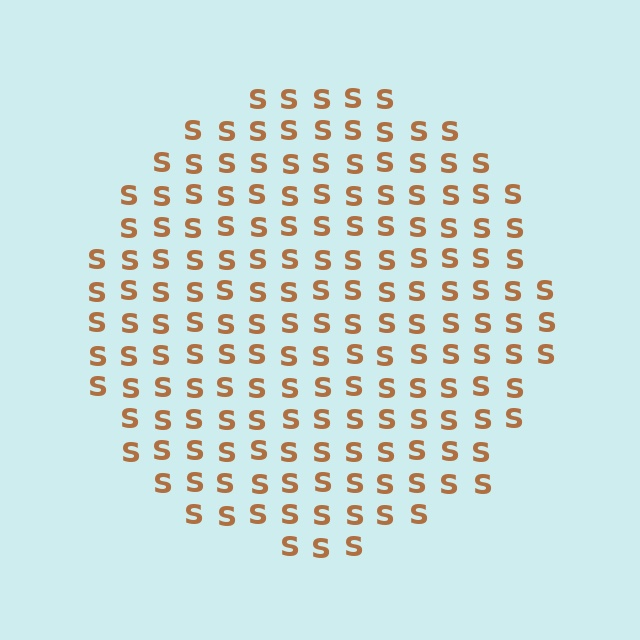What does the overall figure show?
The overall figure shows a circle.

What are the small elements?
The small elements are letter S's.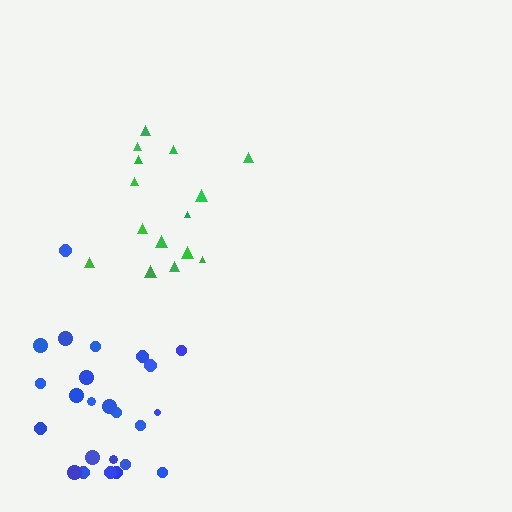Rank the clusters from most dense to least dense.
blue, green.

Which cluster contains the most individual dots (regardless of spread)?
Blue (26).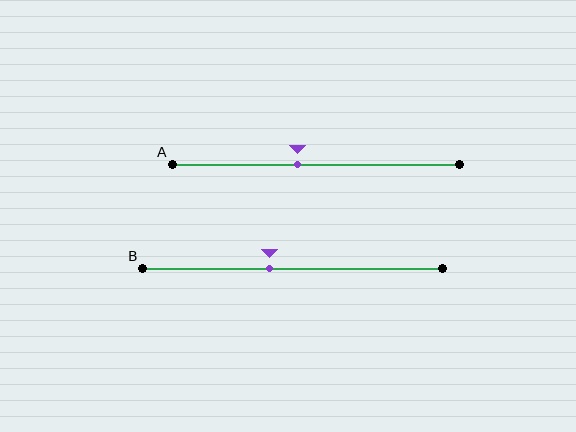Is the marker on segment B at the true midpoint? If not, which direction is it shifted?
No, the marker on segment B is shifted to the left by about 8% of the segment length.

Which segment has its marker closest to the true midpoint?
Segment A has its marker closest to the true midpoint.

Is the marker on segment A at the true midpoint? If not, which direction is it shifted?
No, the marker on segment A is shifted to the left by about 6% of the segment length.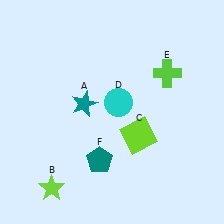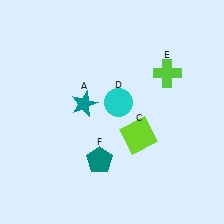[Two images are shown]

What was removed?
The lime star (B) was removed in Image 2.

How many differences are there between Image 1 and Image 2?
There is 1 difference between the two images.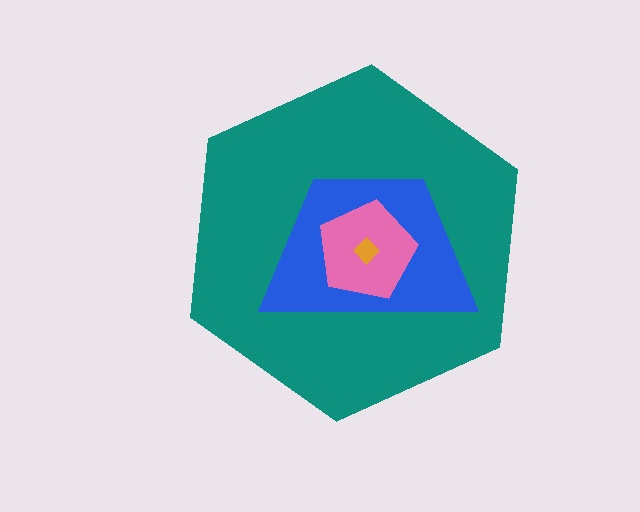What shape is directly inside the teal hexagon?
The blue trapezoid.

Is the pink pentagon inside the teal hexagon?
Yes.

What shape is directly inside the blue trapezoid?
The pink pentagon.